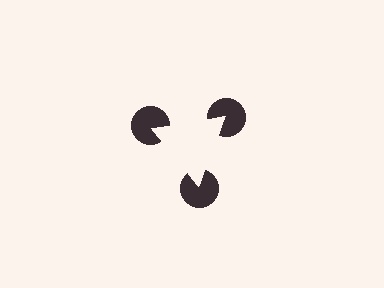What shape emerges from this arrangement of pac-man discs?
An illusory triangle — its edges are inferred from the aligned wedge cuts in the pac-man discs, not physically drawn.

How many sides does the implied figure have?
3 sides.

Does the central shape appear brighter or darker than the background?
It typically appears slightly brighter than the background, even though no actual brightness change is drawn.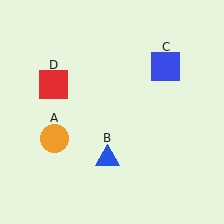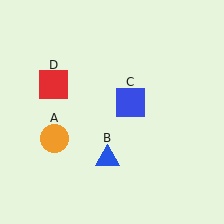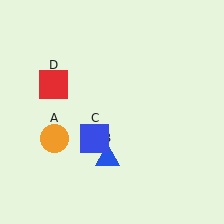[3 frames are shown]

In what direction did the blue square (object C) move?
The blue square (object C) moved down and to the left.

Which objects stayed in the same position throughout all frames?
Orange circle (object A) and blue triangle (object B) and red square (object D) remained stationary.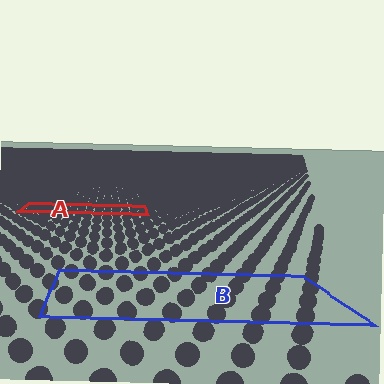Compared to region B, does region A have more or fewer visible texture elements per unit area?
Region A has more texture elements per unit area — they are packed more densely because it is farther away.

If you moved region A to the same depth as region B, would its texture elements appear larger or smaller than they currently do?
They would appear larger. At a closer depth, the same texture elements are projected at a bigger on-screen size.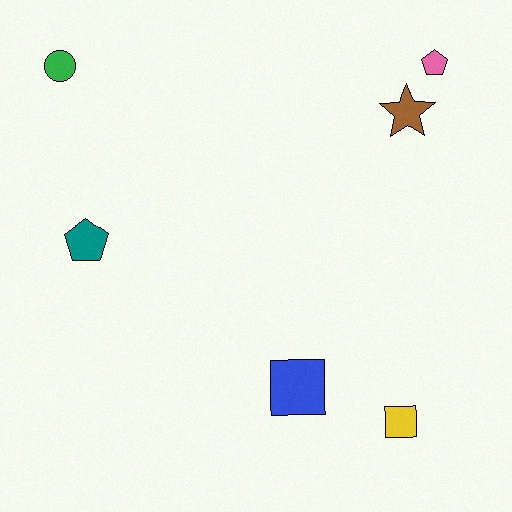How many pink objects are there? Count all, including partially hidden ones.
There is 1 pink object.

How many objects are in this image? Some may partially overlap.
There are 6 objects.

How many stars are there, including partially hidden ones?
There is 1 star.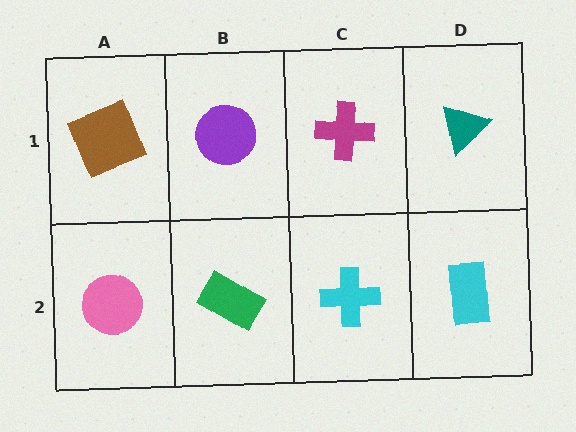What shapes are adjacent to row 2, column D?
A teal triangle (row 1, column D), a cyan cross (row 2, column C).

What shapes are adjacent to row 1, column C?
A cyan cross (row 2, column C), a purple circle (row 1, column B), a teal triangle (row 1, column D).